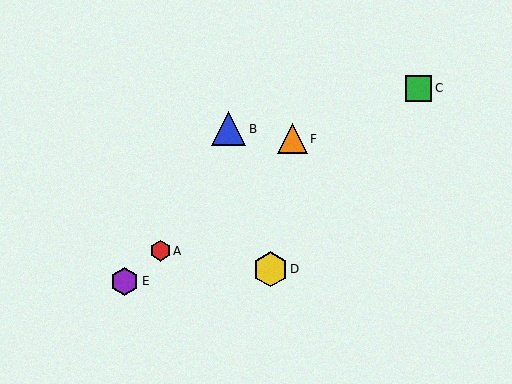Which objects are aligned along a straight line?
Objects A, E, F are aligned along a straight line.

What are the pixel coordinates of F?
Object F is at (292, 139).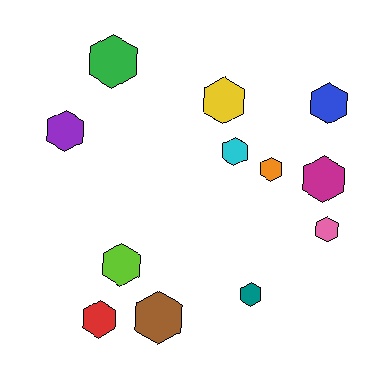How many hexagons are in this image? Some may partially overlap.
There are 12 hexagons.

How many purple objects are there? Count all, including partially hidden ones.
There is 1 purple object.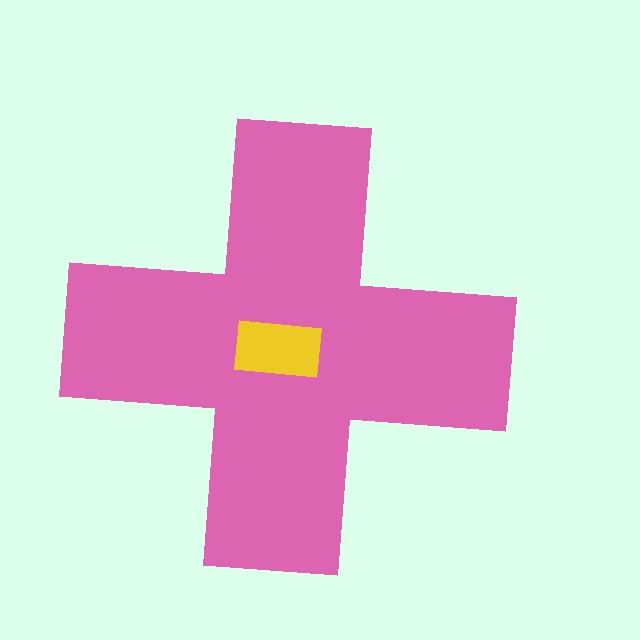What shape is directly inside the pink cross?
The yellow rectangle.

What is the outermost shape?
The pink cross.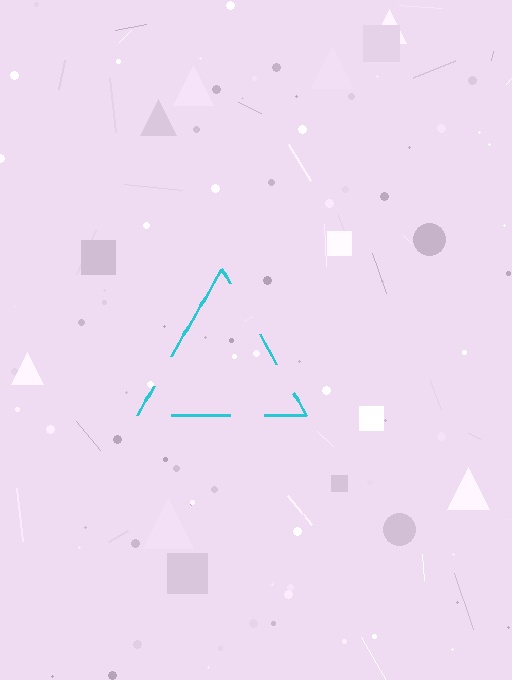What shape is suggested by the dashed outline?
The dashed outline suggests a triangle.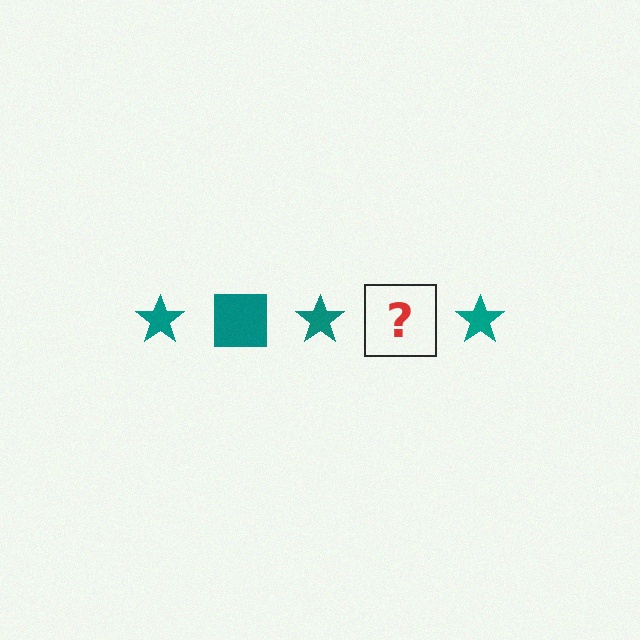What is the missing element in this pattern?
The missing element is a teal square.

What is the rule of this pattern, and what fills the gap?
The rule is that the pattern cycles through star, square shapes in teal. The gap should be filled with a teal square.